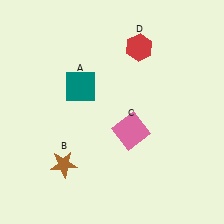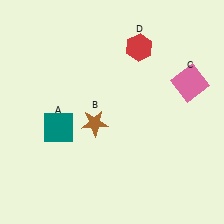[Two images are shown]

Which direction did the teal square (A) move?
The teal square (A) moved down.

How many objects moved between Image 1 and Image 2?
3 objects moved between the two images.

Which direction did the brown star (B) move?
The brown star (B) moved up.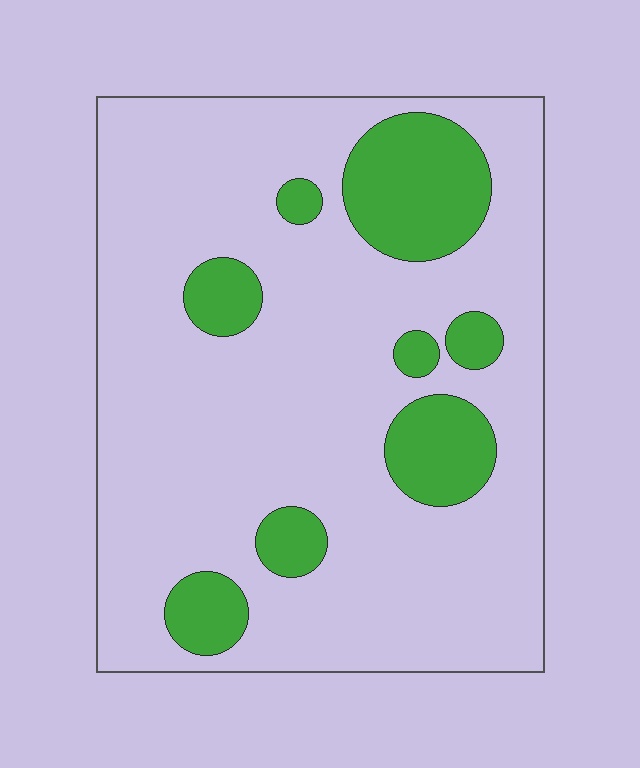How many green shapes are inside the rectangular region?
8.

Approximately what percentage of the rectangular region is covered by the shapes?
Approximately 20%.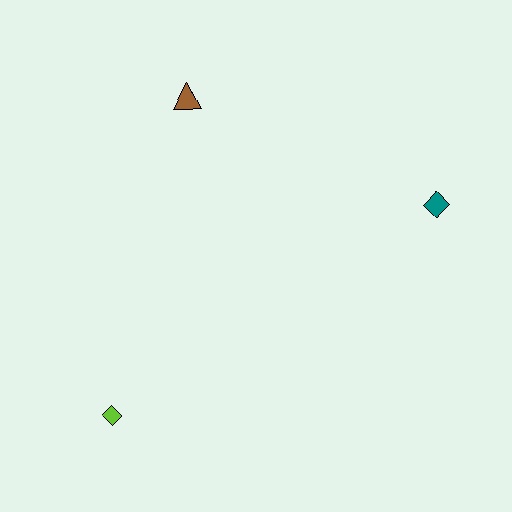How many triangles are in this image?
There is 1 triangle.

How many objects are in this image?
There are 3 objects.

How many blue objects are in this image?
There are no blue objects.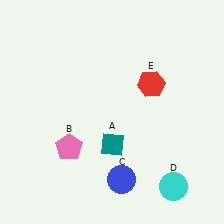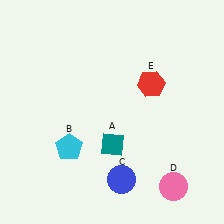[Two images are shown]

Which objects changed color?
B changed from pink to cyan. D changed from cyan to pink.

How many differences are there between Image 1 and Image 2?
There are 2 differences between the two images.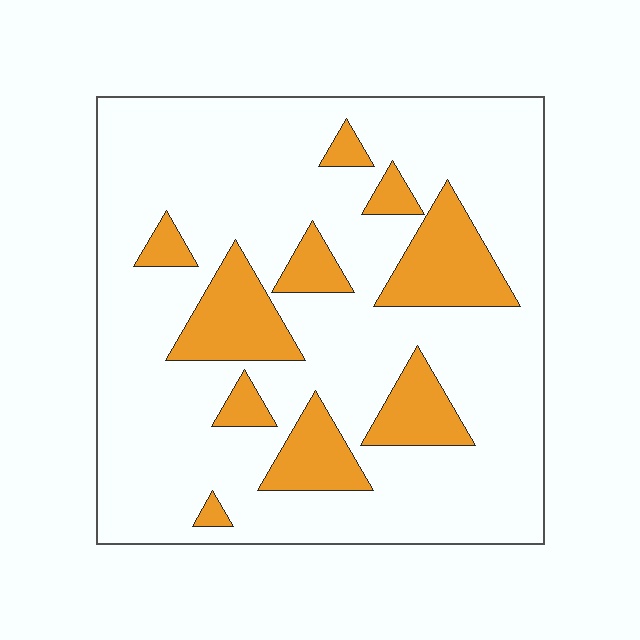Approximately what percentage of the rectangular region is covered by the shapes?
Approximately 20%.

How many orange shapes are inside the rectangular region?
10.